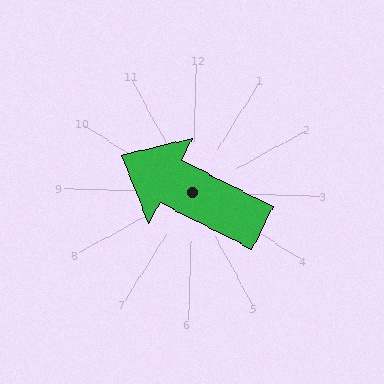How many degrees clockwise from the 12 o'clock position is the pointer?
Approximately 295 degrees.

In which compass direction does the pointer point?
Northwest.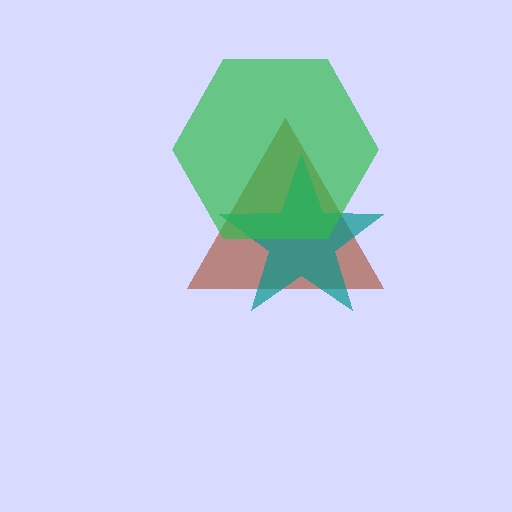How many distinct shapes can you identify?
There are 3 distinct shapes: a brown triangle, a teal star, a green hexagon.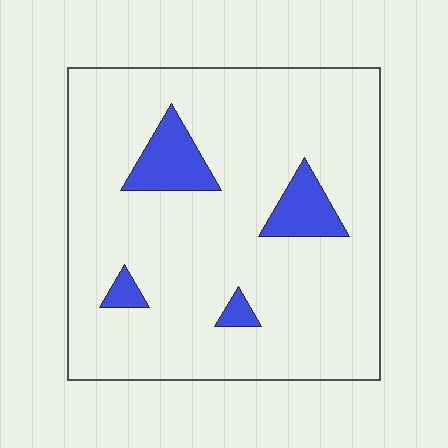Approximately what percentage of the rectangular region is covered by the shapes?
Approximately 10%.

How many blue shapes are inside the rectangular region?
4.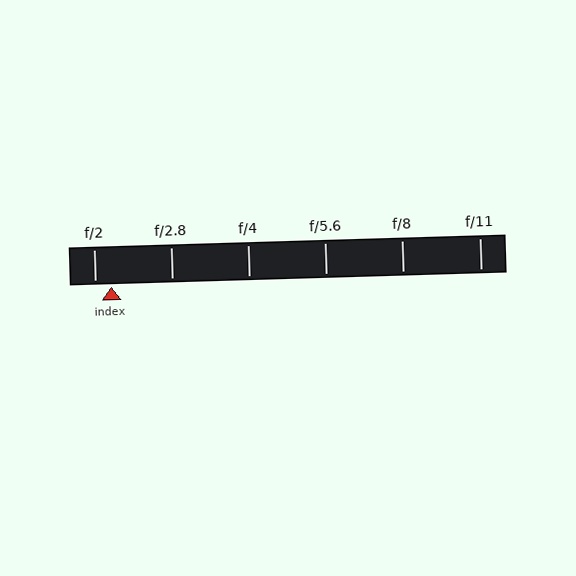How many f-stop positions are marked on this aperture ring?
There are 6 f-stop positions marked.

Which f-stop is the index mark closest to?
The index mark is closest to f/2.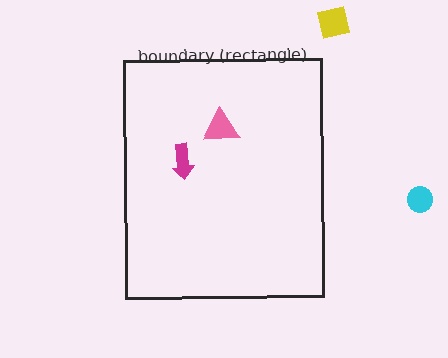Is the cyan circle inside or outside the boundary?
Outside.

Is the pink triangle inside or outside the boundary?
Inside.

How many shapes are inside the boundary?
2 inside, 2 outside.